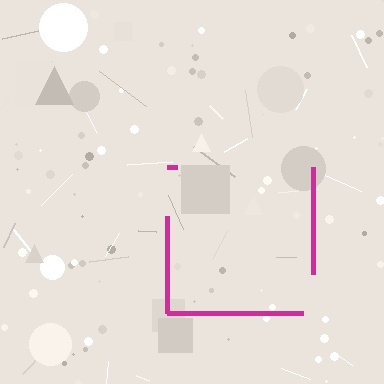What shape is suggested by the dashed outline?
The dashed outline suggests a square.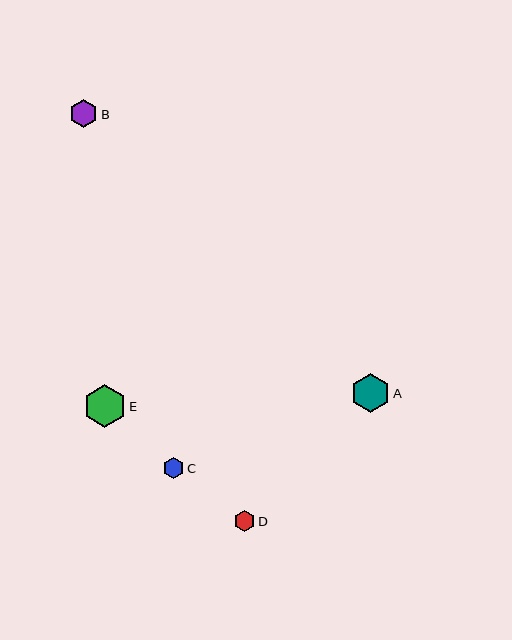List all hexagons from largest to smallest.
From largest to smallest: E, A, B, D, C.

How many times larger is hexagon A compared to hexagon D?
Hexagon A is approximately 1.9 times the size of hexagon D.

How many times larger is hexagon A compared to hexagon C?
Hexagon A is approximately 1.9 times the size of hexagon C.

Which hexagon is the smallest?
Hexagon C is the smallest with a size of approximately 21 pixels.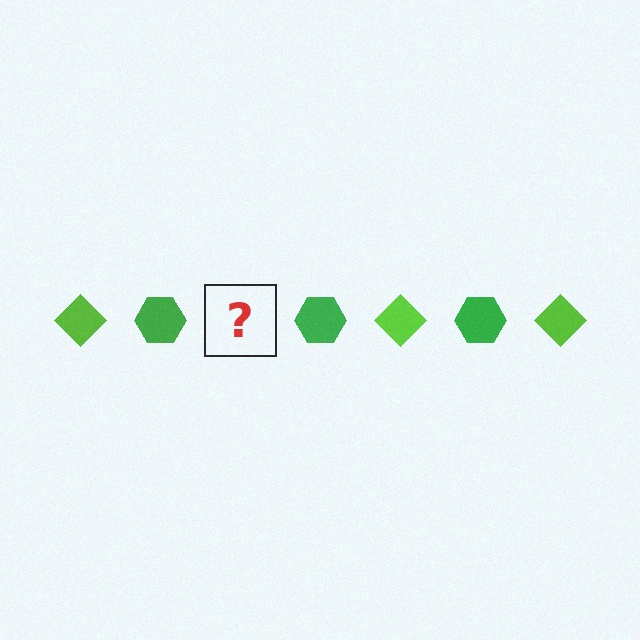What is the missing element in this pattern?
The missing element is a lime diamond.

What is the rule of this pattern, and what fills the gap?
The rule is that the pattern alternates between lime diamond and green hexagon. The gap should be filled with a lime diamond.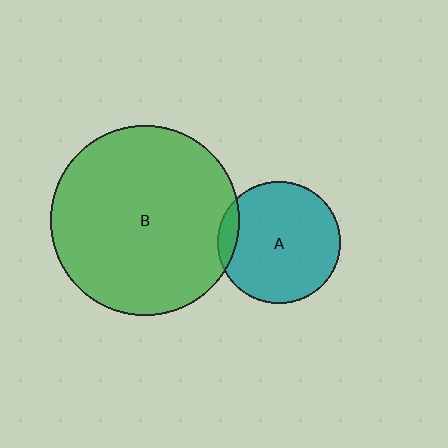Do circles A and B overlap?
Yes.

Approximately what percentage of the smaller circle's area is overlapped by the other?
Approximately 10%.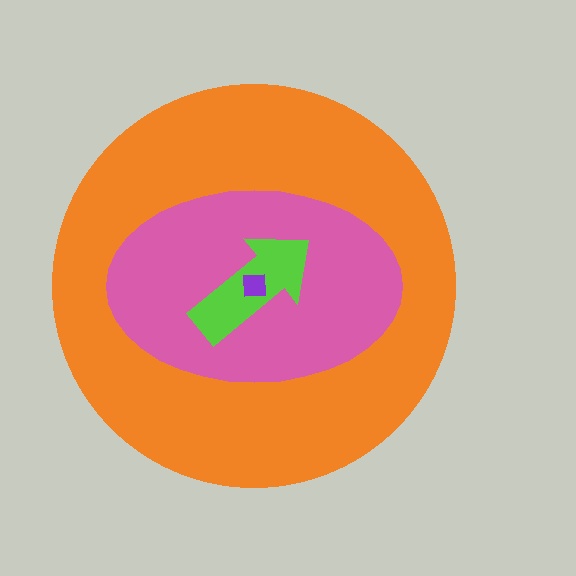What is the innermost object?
The purple square.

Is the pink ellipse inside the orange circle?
Yes.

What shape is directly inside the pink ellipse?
The lime arrow.